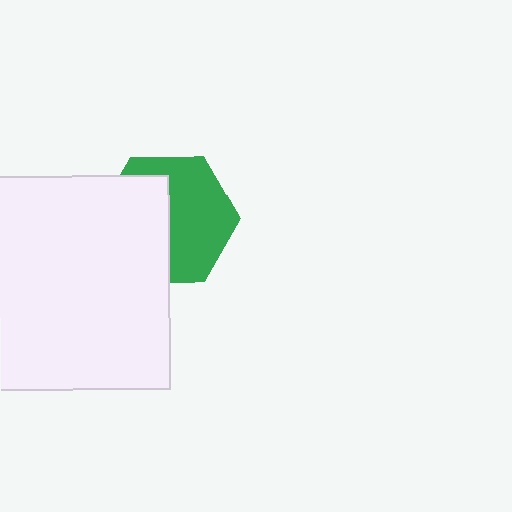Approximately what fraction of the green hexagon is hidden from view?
Roughly 46% of the green hexagon is hidden behind the white square.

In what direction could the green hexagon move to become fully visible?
The green hexagon could move right. That would shift it out from behind the white square entirely.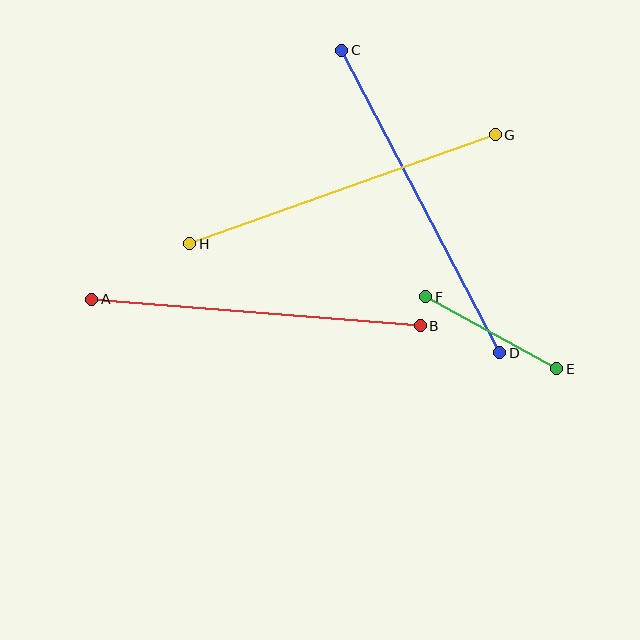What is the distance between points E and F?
The distance is approximately 150 pixels.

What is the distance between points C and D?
The distance is approximately 341 pixels.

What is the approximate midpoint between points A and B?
The midpoint is at approximately (256, 313) pixels.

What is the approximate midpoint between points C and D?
The midpoint is at approximately (421, 202) pixels.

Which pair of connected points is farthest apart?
Points C and D are farthest apart.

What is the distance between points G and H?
The distance is approximately 324 pixels.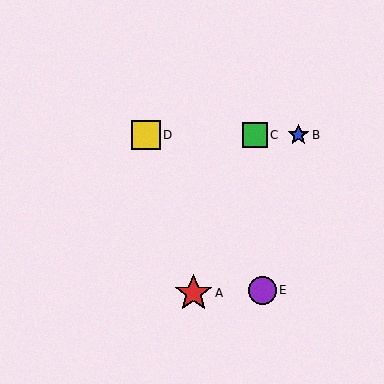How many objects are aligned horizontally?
3 objects (B, C, D) are aligned horizontally.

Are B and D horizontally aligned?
Yes, both are at y≈135.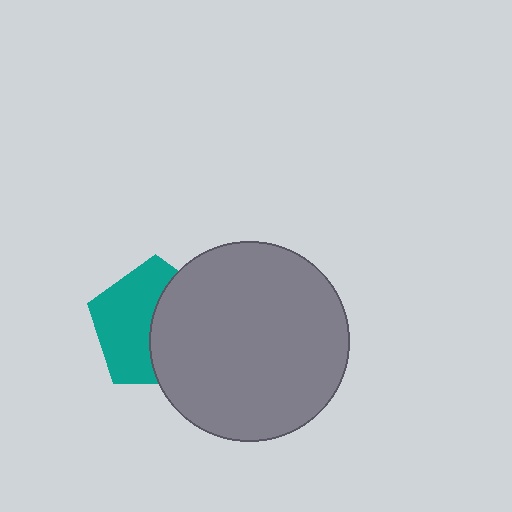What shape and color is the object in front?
The object in front is a gray circle.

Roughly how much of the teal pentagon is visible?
About half of it is visible (roughly 52%).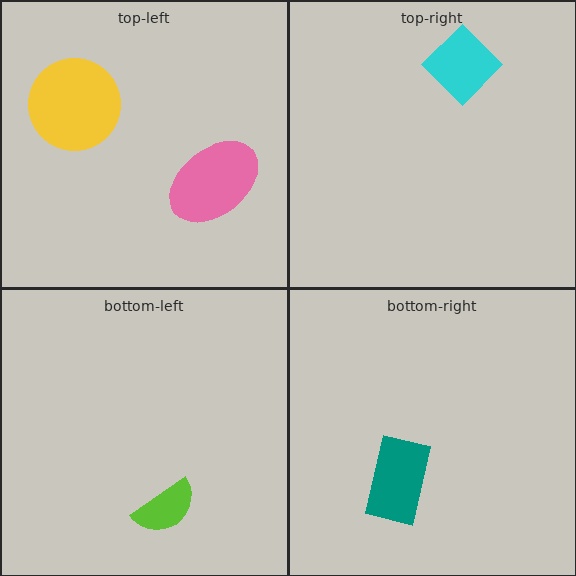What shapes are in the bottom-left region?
The lime semicircle.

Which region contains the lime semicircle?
The bottom-left region.